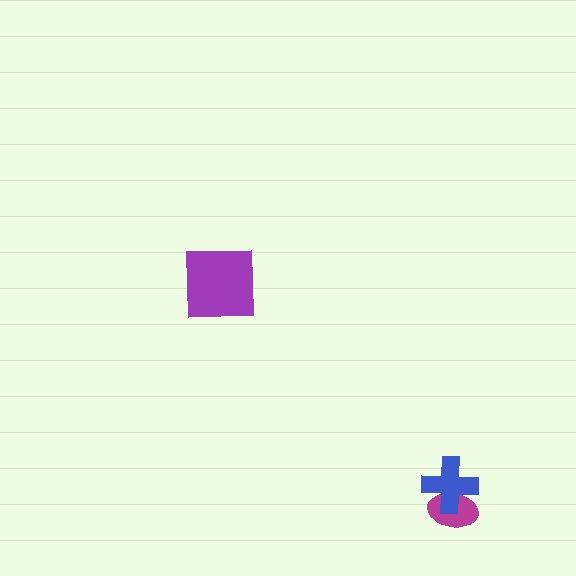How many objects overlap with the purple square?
0 objects overlap with the purple square.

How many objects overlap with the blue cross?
1 object overlaps with the blue cross.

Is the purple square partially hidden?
No, no other shape covers it.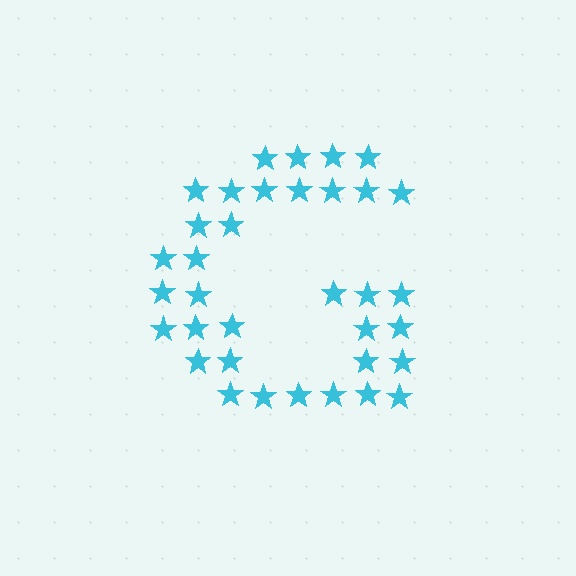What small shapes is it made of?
It is made of small stars.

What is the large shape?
The large shape is the letter G.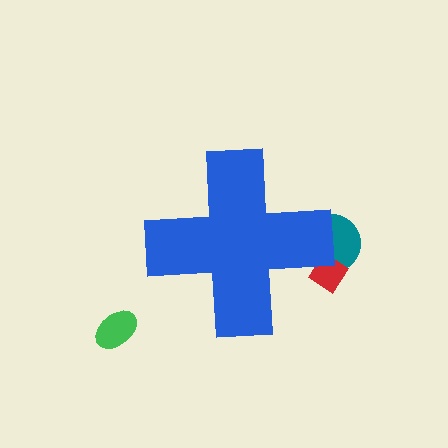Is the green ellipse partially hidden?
No, the green ellipse is fully visible.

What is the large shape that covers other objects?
A blue cross.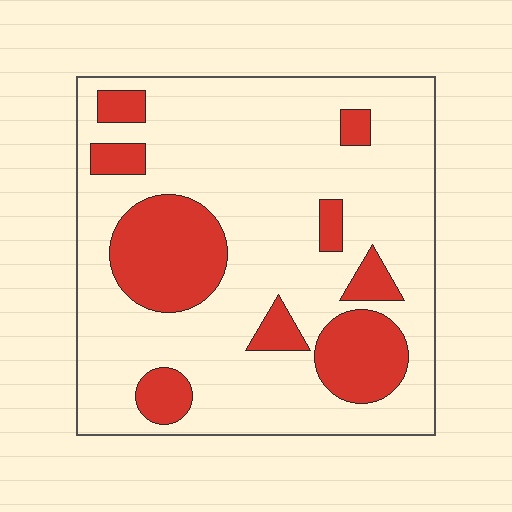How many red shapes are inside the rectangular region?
9.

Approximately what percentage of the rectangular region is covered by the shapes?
Approximately 25%.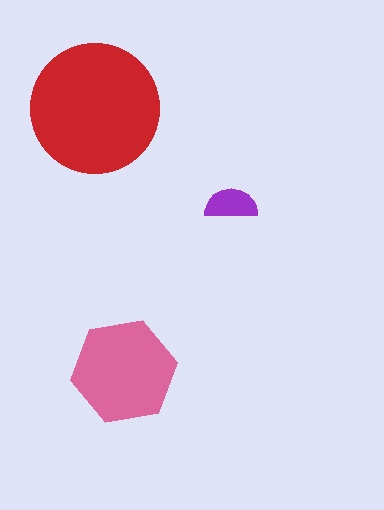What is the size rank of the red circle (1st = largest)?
1st.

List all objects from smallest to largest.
The purple semicircle, the pink hexagon, the red circle.